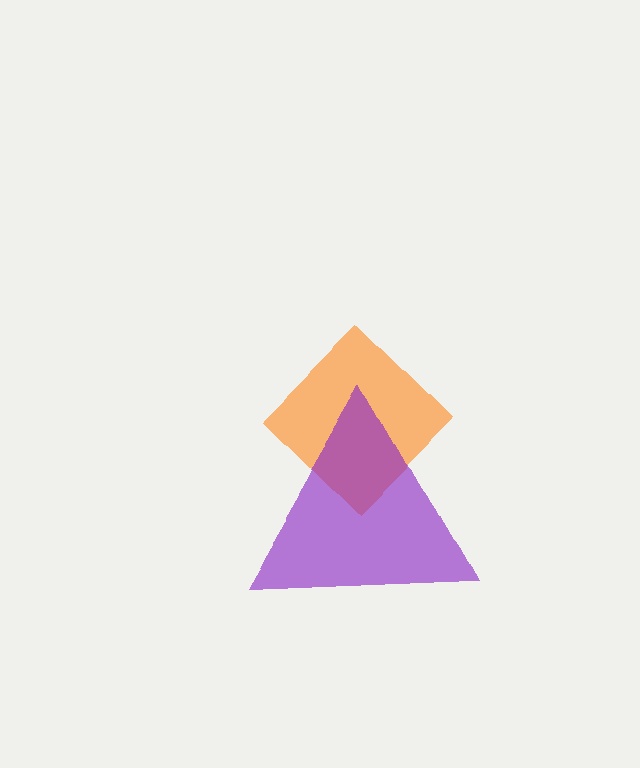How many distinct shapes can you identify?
There are 2 distinct shapes: an orange diamond, a purple triangle.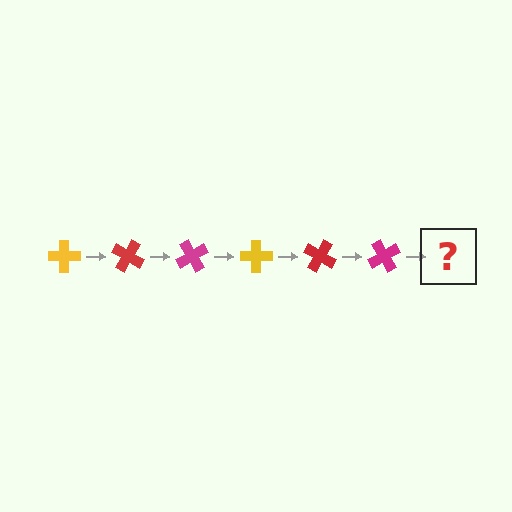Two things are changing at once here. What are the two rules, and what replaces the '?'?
The two rules are that it rotates 30 degrees each step and the color cycles through yellow, red, and magenta. The '?' should be a yellow cross, rotated 180 degrees from the start.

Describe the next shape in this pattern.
It should be a yellow cross, rotated 180 degrees from the start.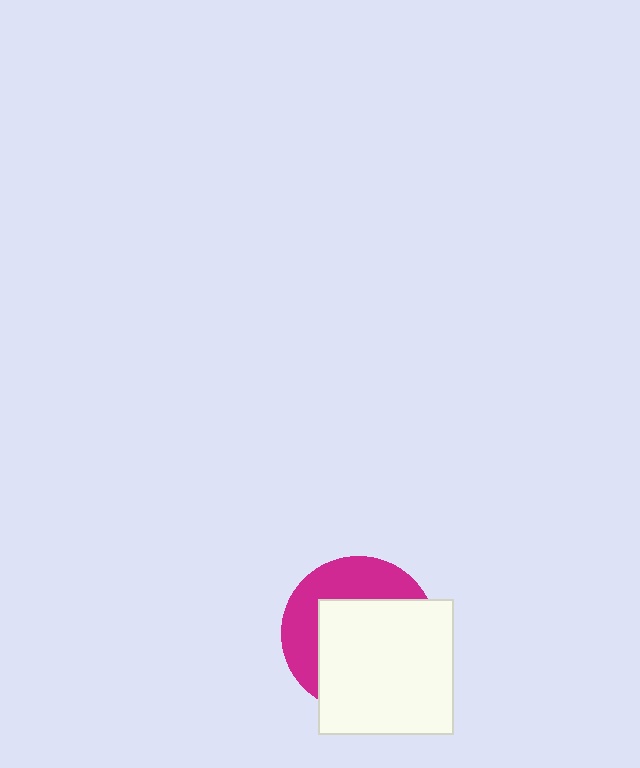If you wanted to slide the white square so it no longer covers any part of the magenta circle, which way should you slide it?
Slide it toward the lower-right — that is the most direct way to separate the two shapes.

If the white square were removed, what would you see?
You would see the complete magenta circle.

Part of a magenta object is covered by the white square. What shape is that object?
It is a circle.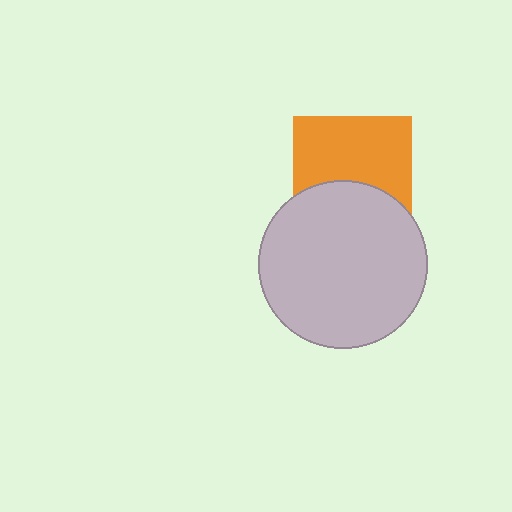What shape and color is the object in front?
The object in front is a light gray circle.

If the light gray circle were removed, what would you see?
You would see the complete orange square.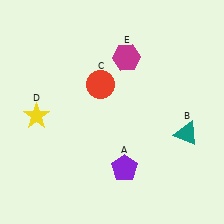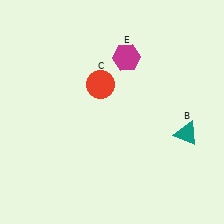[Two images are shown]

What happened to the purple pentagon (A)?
The purple pentagon (A) was removed in Image 2. It was in the bottom-right area of Image 1.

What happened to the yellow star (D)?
The yellow star (D) was removed in Image 2. It was in the bottom-left area of Image 1.